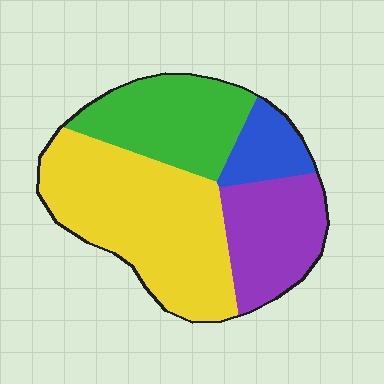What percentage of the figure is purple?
Purple covers 22% of the figure.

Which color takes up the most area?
Yellow, at roughly 45%.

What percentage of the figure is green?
Green covers 24% of the figure.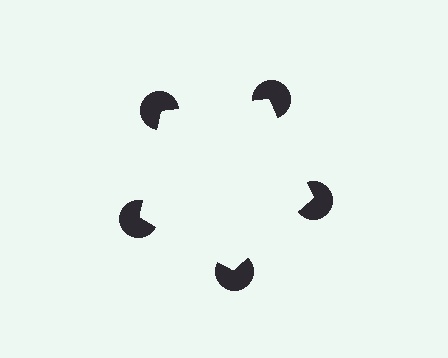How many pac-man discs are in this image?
There are 5 — one at each vertex of the illusory pentagon.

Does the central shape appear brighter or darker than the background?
It typically appears slightly brighter than the background, even though no actual brightness change is drawn.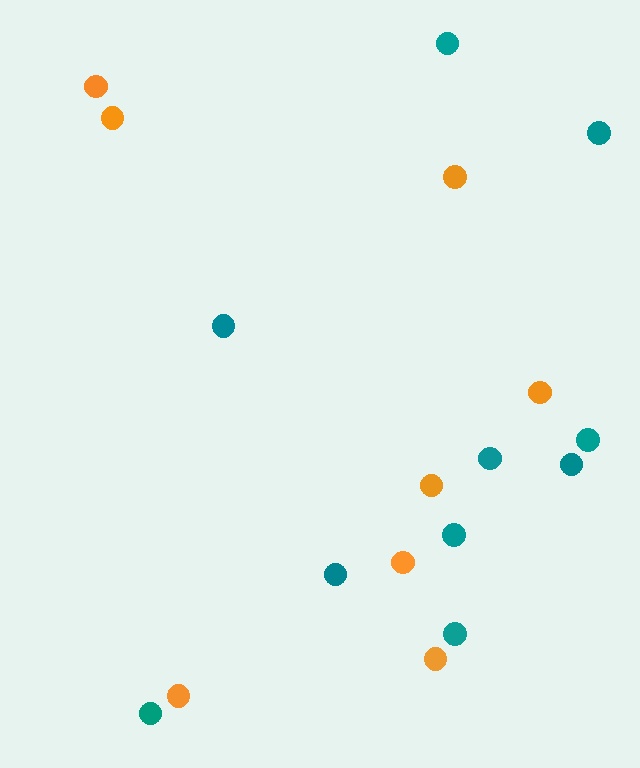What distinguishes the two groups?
There are 2 groups: one group of orange circles (8) and one group of teal circles (10).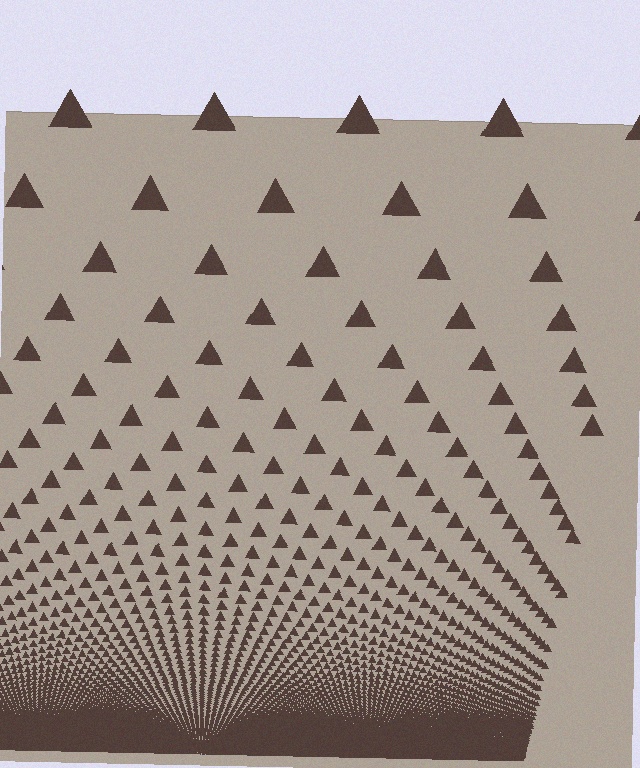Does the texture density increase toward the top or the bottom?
Density increases toward the bottom.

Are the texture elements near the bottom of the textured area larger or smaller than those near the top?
Smaller. The gradient is inverted — elements near the bottom are smaller and denser.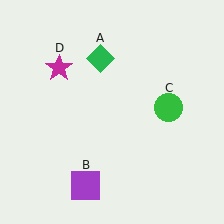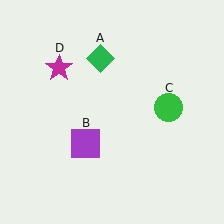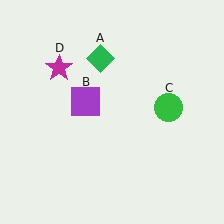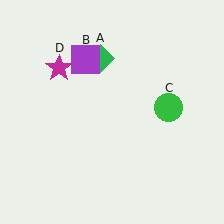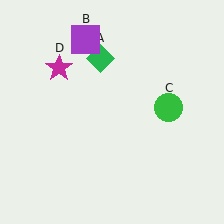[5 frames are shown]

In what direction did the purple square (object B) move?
The purple square (object B) moved up.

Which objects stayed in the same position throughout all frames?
Green diamond (object A) and green circle (object C) and magenta star (object D) remained stationary.